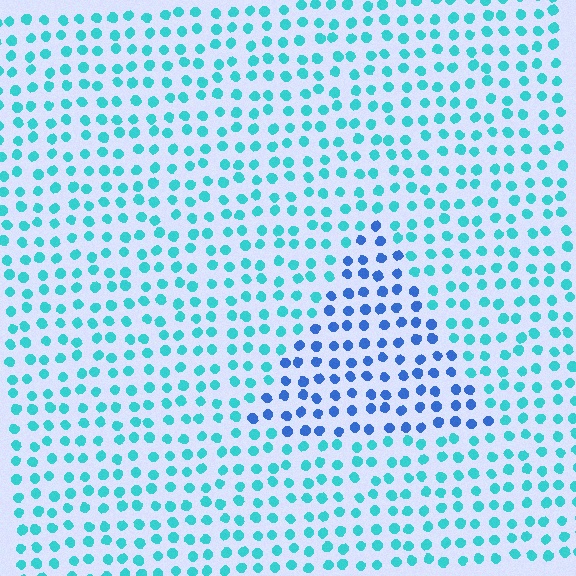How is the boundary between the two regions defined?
The boundary is defined purely by a slight shift in hue (about 40 degrees). Spacing, size, and orientation are identical on both sides.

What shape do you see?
I see a triangle.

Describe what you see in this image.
The image is filled with small cyan elements in a uniform arrangement. A triangle-shaped region is visible where the elements are tinted to a slightly different hue, forming a subtle color boundary.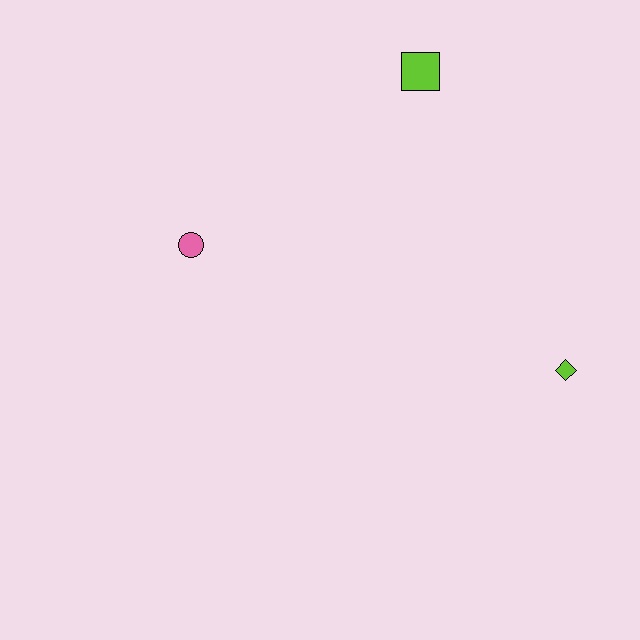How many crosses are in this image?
There are no crosses.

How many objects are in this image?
There are 3 objects.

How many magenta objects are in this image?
There are no magenta objects.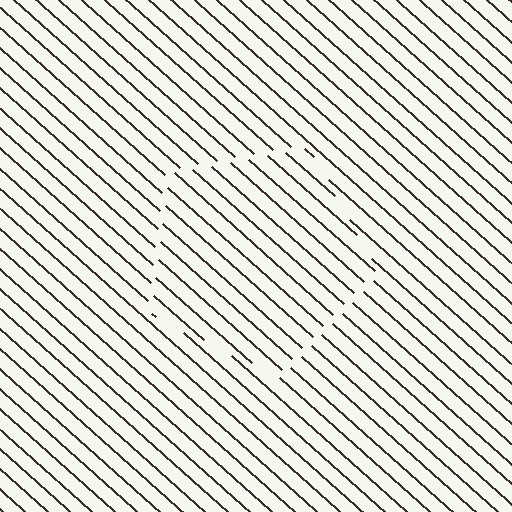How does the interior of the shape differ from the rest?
The interior of the shape contains the same grating, shifted by half a period — the contour is defined by the phase discontinuity where line-ends from the inner and outer gratings abut.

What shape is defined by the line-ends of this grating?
An illusory pentagon. The interior of the shape contains the same grating, shifted by half a period — the contour is defined by the phase discontinuity where line-ends from the inner and outer gratings abut.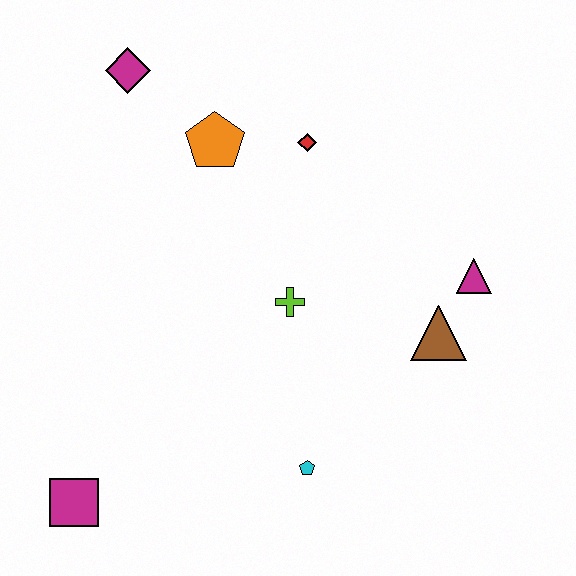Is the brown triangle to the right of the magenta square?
Yes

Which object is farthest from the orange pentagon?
The magenta square is farthest from the orange pentagon.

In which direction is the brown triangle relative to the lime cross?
The brown triangle is to the right of the lime cross.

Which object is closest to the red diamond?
The orange pentagon is closest to the red diamond.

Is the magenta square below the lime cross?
Yes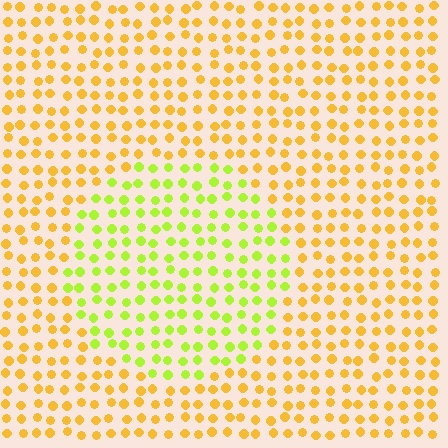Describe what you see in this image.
The image is filled with small yellow elements in a uniform arrangement. A circle-shaped region is visible where the elements are tinted to a slightly different hue, forming a subtle color boundary.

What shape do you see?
I see a circle.